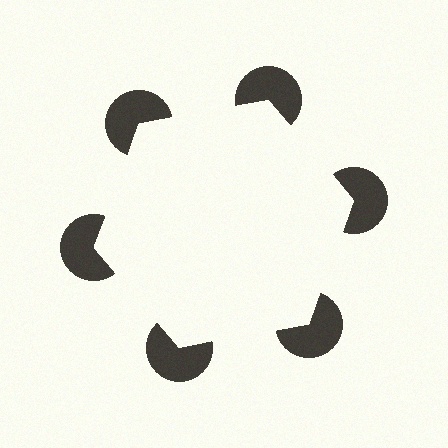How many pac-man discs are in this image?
There are 6 — one at each vertex of the illusory hexagon.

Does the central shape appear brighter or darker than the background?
It typically appears slightly brighter than the background, even though no actual brightness change is drawn.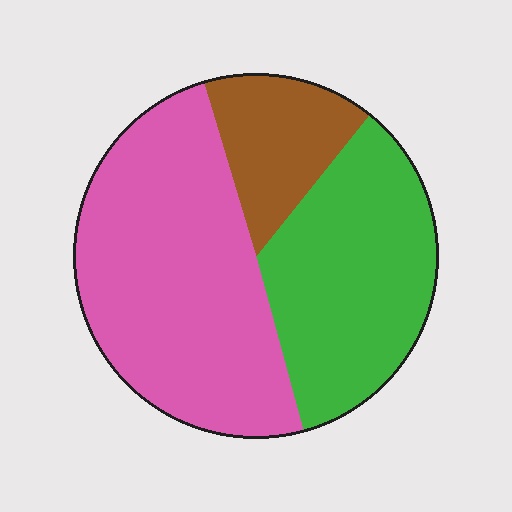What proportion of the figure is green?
Green takes up about one third (1/3) of the figure.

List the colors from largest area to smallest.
From largest to smallest: pink, green, brown.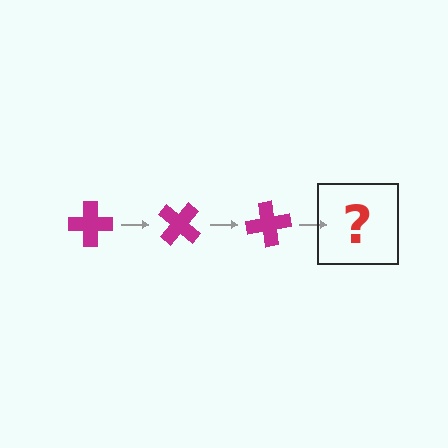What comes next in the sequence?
The next element should be a magenta cross rotated 120 degrees.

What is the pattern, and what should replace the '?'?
The pattern is that the cross rotates 40 degrees each step. The '?' should be a magenta cross rotated 120 degrees.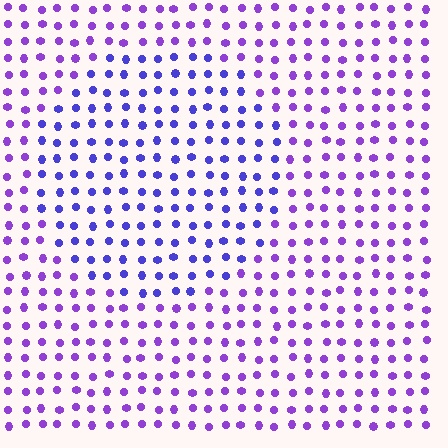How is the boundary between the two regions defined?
The boundary is defined purely by a slight shift in hue (about 29 degrees). Spacing, size, and orientation are identical on both sides.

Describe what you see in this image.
The image is filled with small purple elements in a uniform arrangement. A circle-shaped region is visible where the elements are tinted to a slightly different hue, forming a subtle color boundary.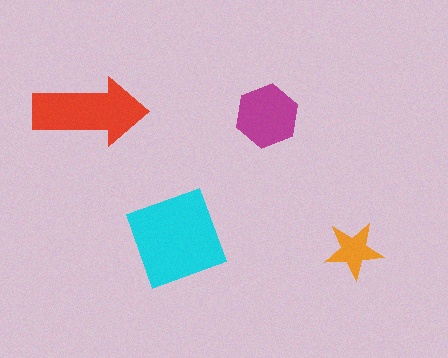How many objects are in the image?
There are 4 objects in the image.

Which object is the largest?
The cyan diamond.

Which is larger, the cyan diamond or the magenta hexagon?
The cyan diamond.